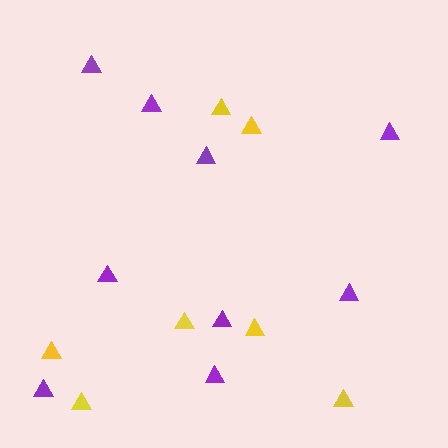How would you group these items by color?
There are 2 groups: one group of purple triangles (9) and one group of yellow triangles (7).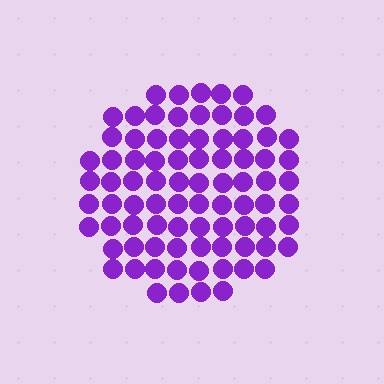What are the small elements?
The small elements are circles.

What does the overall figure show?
The overall figure shows a circle.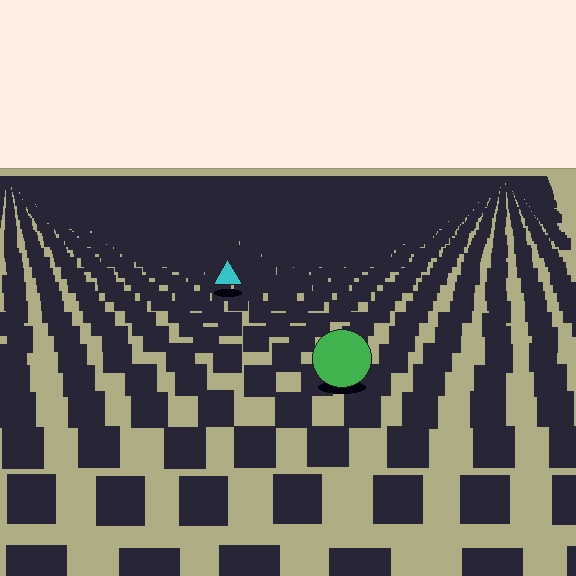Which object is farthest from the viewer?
The cyan triangle is farthest from the viewer. It appears smaller and the ground texture around it is denser.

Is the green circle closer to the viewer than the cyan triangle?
Yes. The green circle is closer — you can tell from the texture gradient: the ground texture is coarser near it.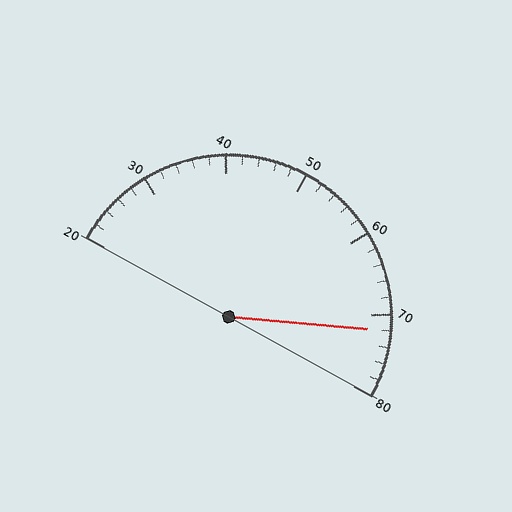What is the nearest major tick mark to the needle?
The nearest major tick mark is 70.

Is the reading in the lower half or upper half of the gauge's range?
The reading is in the upper half of the range (20 to 80).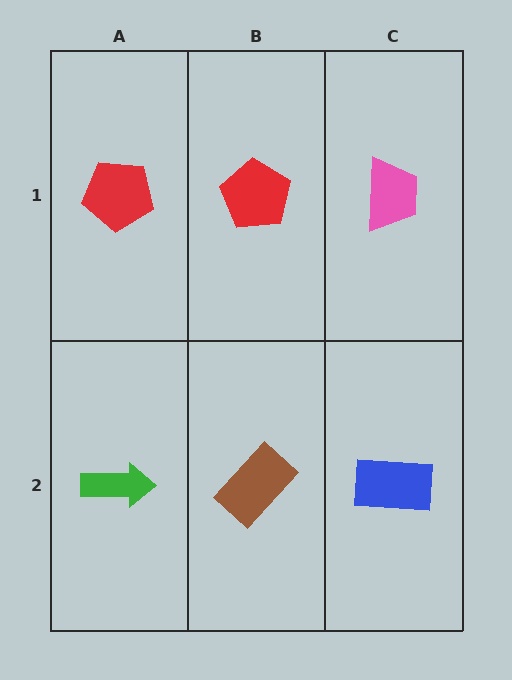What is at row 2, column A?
A green arrow.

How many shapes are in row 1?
3 shapes.